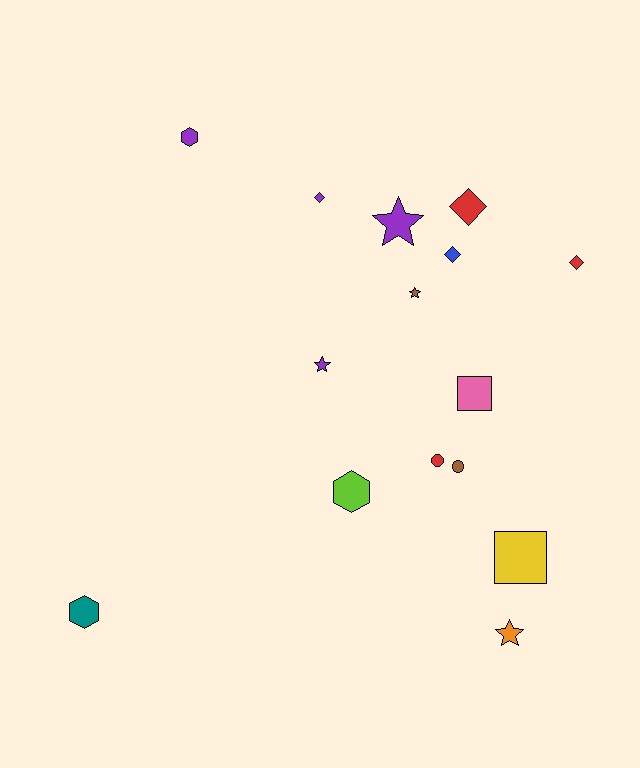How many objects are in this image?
There are 15 objects.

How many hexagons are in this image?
There are 3 hexagons.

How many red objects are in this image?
There are 3 red objects.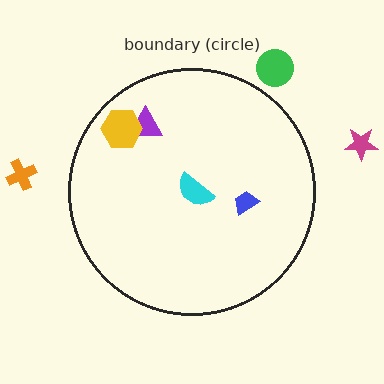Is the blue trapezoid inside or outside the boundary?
Inside.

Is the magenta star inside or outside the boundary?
Outside.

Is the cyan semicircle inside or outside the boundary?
Inside.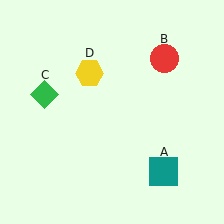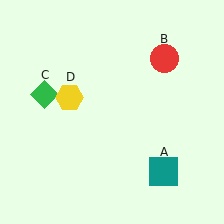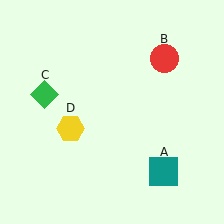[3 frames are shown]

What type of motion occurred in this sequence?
The yellow hexagon (object D) rotated counterclockwise around the center of the scene.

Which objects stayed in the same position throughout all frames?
Teal square (object A) and red circle (object B) and green diamond (object C) remained stationary.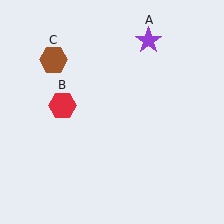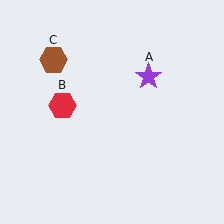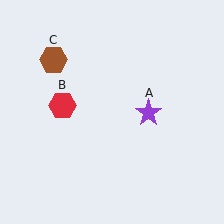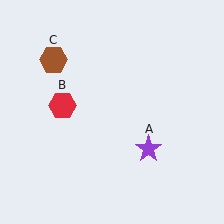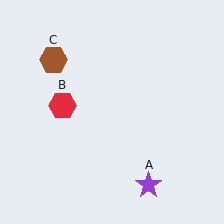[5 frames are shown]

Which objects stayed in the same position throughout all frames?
Red hexagon (object B) and brown hexagon (object C) remained stationary.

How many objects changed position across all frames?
1 object changed position: purple star (object A).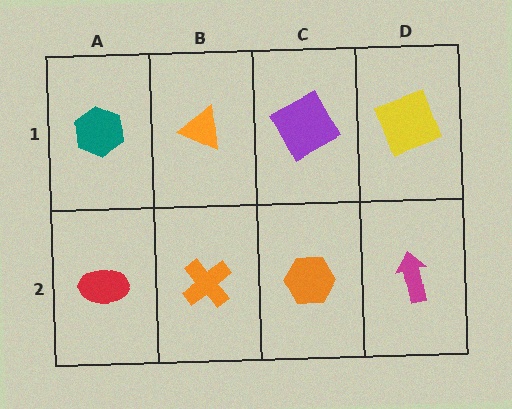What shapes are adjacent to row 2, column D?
A yellow square (row 1, column D), an orange hexagon (row 2, column C).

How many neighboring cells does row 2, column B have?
3.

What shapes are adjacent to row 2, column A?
A teal hexagon (row 1, column A), an orange cross (row 2, column B).